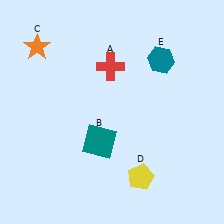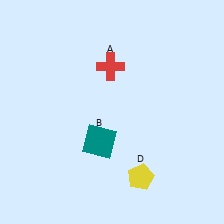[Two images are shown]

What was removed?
The teal hexagon (E), the orange star (C) were removed in Image 2.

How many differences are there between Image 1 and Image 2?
There are 2 differences between the two images.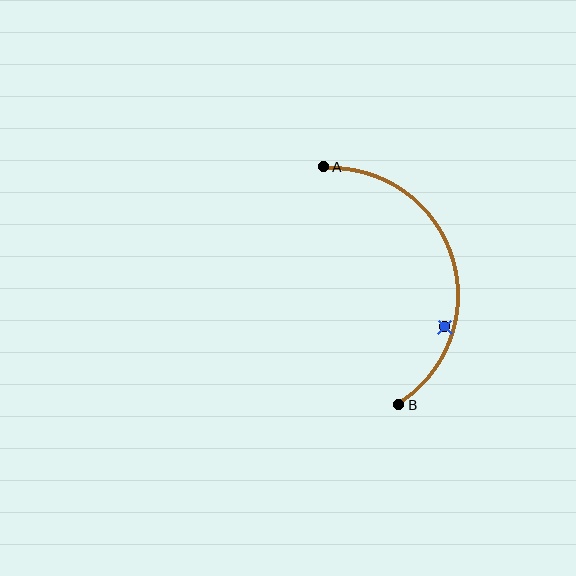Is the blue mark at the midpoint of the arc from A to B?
No — the blue mark does not lie on the arc at all. It sits slightly inside the curve.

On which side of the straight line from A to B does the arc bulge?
The arc bulges to the right of the straight line connecting A and B.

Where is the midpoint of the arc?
The arc midpoint is the point on the curve farthest from the straight line joining A and B. It sits to the right of that line.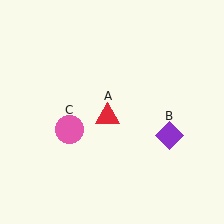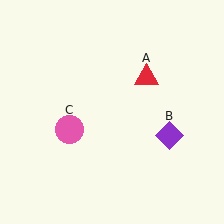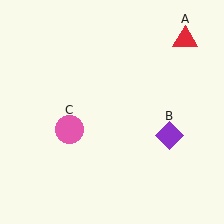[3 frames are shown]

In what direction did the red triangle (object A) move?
The red triangle (object A) moved up and to the right.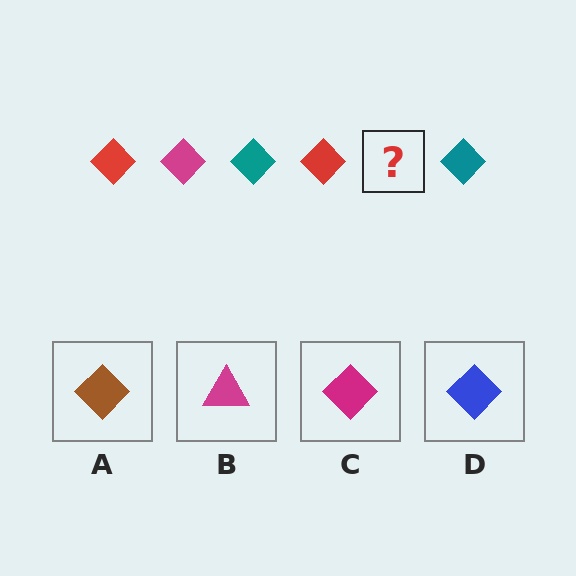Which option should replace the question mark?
Option C.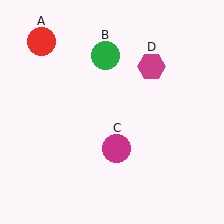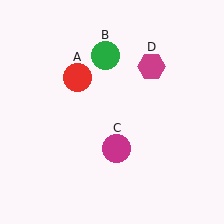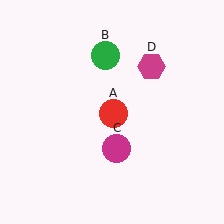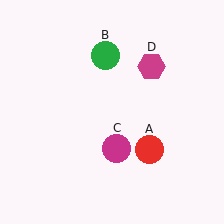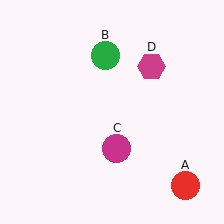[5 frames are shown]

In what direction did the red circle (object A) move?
The red circle (object A) moved down and to the right.